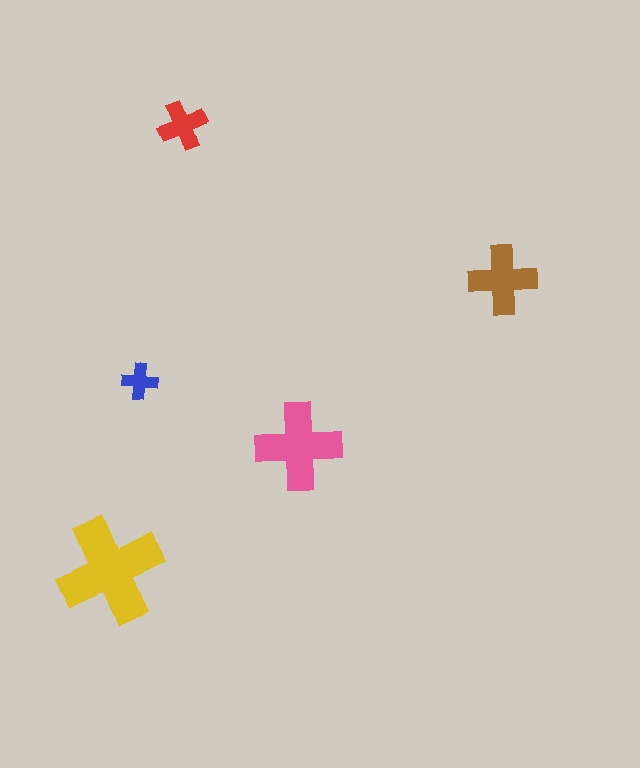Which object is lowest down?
The yellow cross is bottommost.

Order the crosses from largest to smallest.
the yellow one, the pink one, the brown one, the red one, the blue one.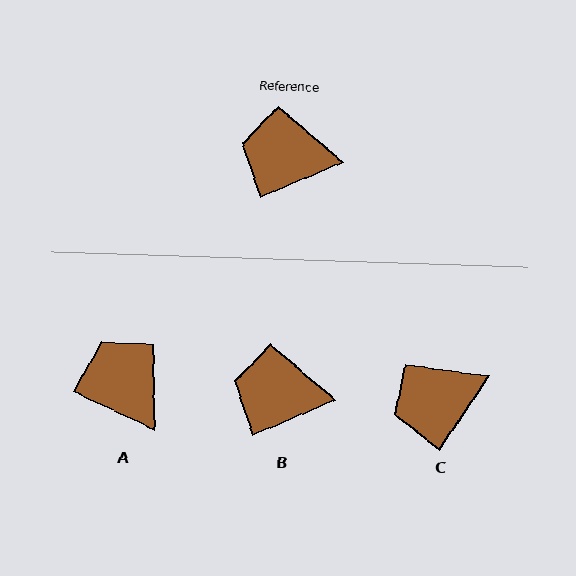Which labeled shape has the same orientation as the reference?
B.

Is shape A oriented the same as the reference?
No, it is off by about 48 degrees.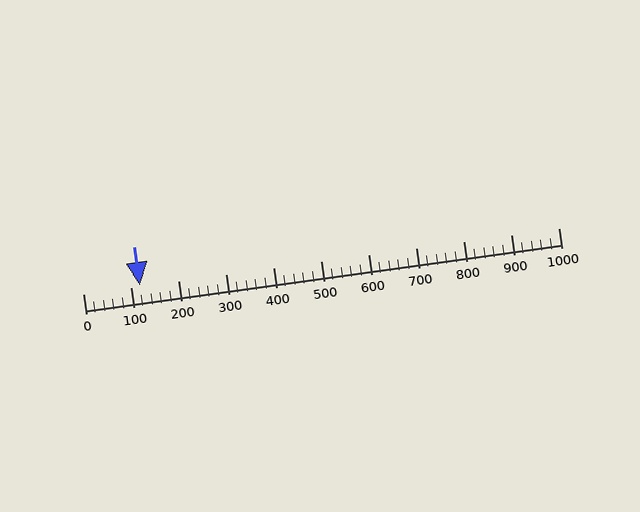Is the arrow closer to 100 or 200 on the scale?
The arrow is closer to 100.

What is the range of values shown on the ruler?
The ruler shows values from 0 to 1000.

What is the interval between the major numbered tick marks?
The major tick marks are spaced 100 units apart.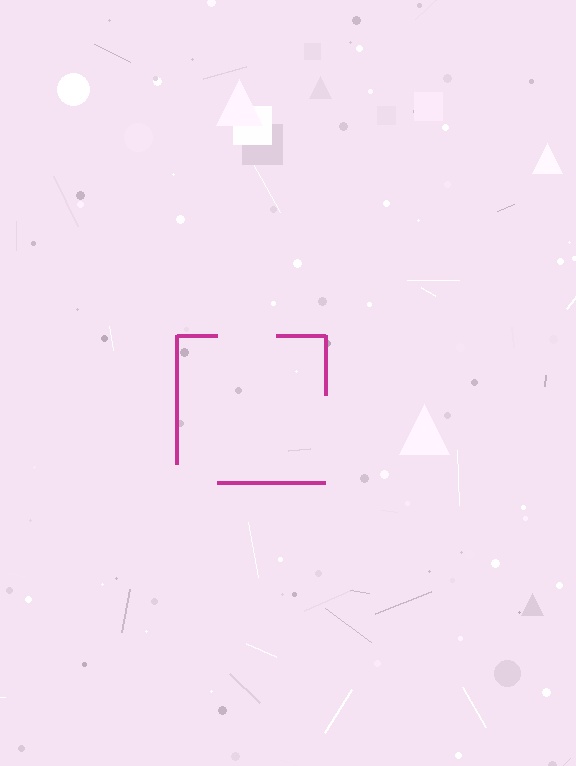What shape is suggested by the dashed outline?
The dashed outline suggests a square.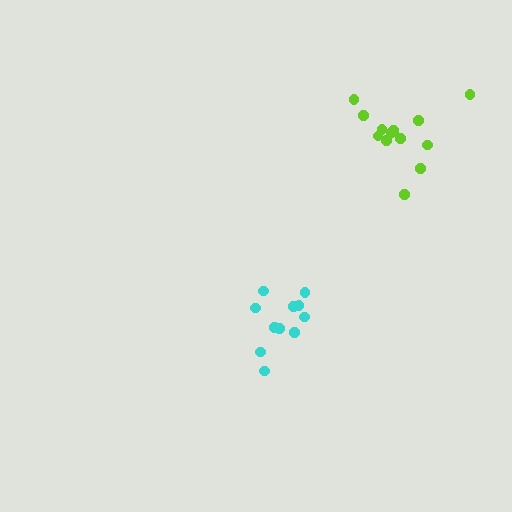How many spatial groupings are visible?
There are 2 spatial groupings.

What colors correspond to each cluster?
The clusters are colored: lime, cyan.